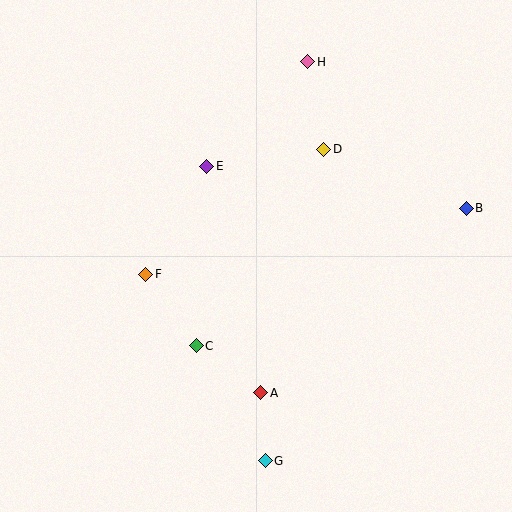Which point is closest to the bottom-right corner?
Point G is closest to the bottom-right corner.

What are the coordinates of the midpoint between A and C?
The midpoint between A and C is at (228, 369).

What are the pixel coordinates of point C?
Point C is at (196, 346).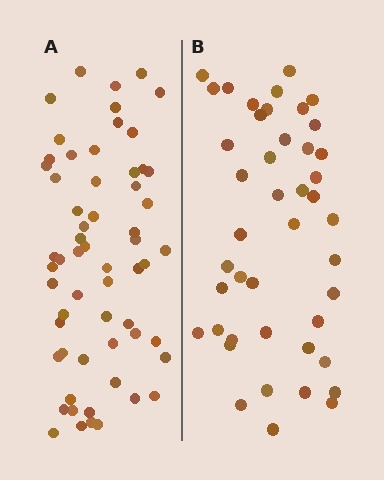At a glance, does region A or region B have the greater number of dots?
Region A (the left region) has more dots.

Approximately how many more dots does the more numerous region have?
Region A has approximately 15 more dots than region B.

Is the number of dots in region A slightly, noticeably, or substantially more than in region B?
Region A has noticeably more, but not dramatically so. The ratio is roughly 1.4 to 1.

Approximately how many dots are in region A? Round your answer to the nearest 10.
About 60 dots.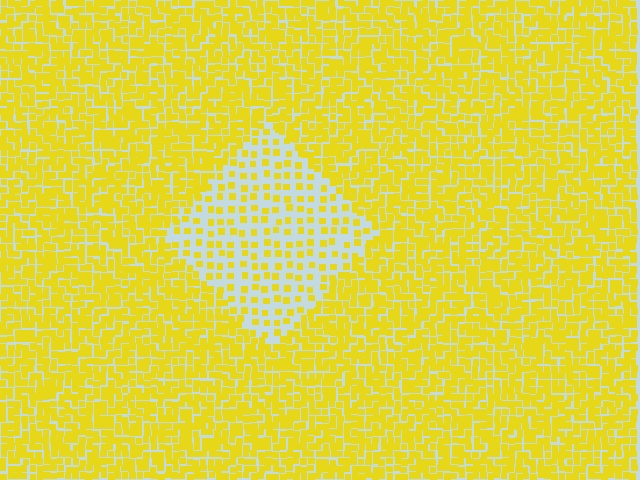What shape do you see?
I see a diamond.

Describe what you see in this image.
The image contains small yellow elements arranged at two different densities. A diamond-shaped region is visible where the elements are less densely packed than the surrounding area.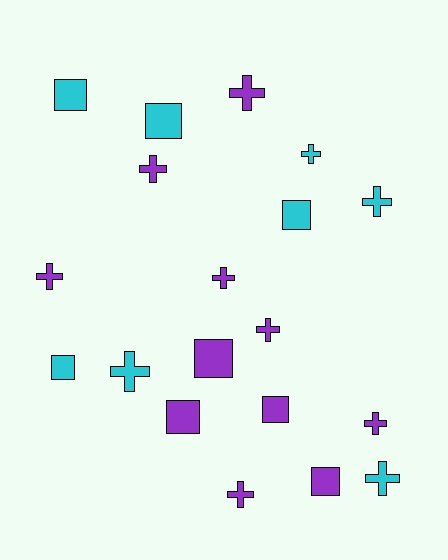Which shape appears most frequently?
Cross, with 11 objects.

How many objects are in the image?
There are 19 objects.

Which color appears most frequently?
Purple, with 11 objects.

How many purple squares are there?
There are 4 purple squares.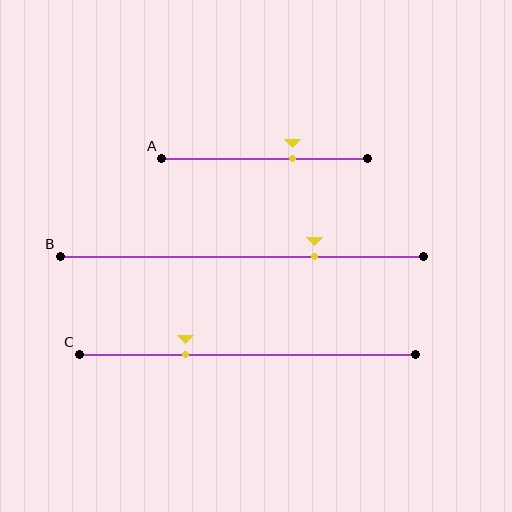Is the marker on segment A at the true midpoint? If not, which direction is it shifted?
No, the marker on segment A is shifted to the right by about 13% of the segment length.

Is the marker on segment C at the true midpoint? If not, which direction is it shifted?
No, the marker on segment C is shifted to the left by about 18% of the segment length.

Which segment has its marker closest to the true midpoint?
Segment A has its marker closest to the true midpoint.